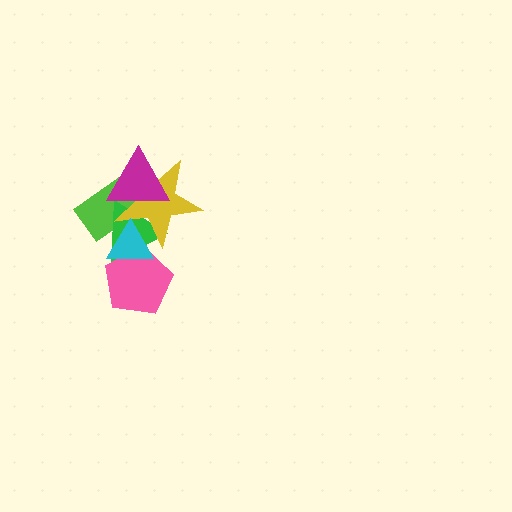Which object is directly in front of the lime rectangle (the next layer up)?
The green triangle is directly in front of the lime rectangle.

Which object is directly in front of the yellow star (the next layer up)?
The cyan triangle is directly in front of the yellow star.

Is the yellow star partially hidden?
Yes, it is partially covered by another shape.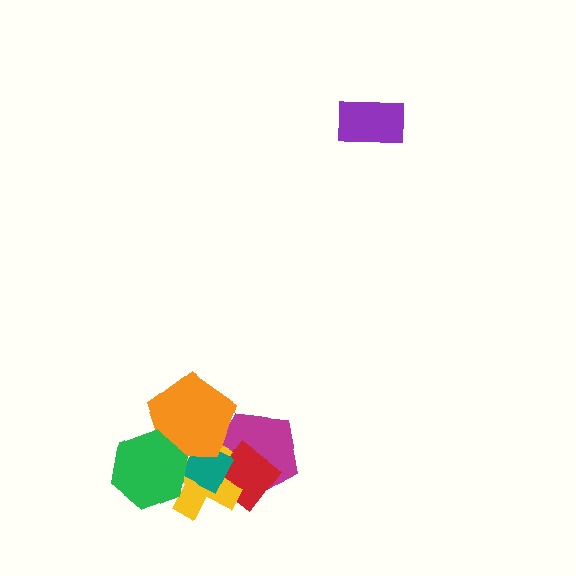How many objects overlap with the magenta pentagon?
4 objects overlap with the magenta pentagon.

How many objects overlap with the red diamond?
3 objects overlap with the red diamond.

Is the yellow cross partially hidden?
Yes, it is partially covered by another shape.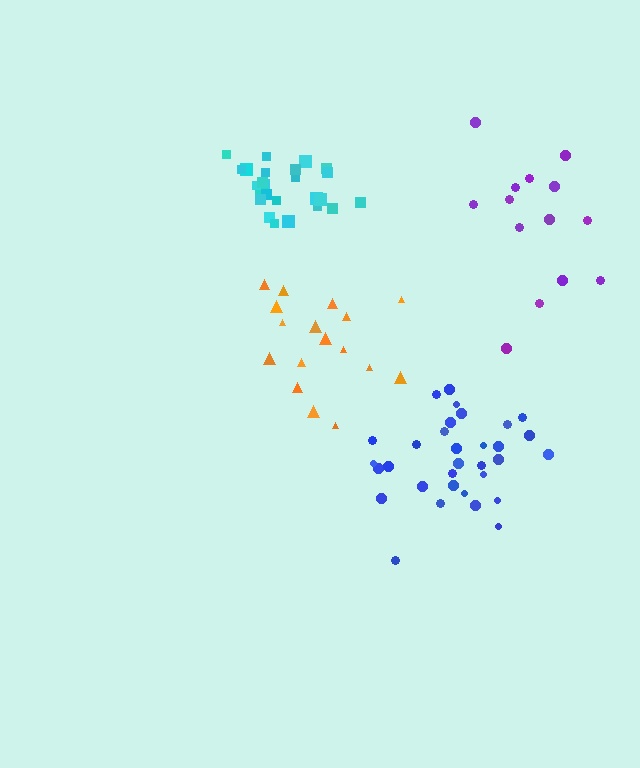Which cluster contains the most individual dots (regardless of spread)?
Blue (32).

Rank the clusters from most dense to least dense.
cyan, blue, orange, purple.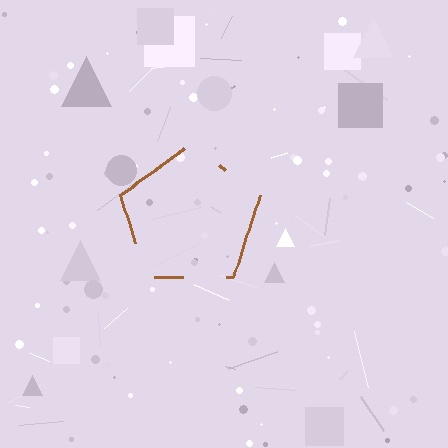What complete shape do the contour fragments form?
The contour fragments form a pentagon.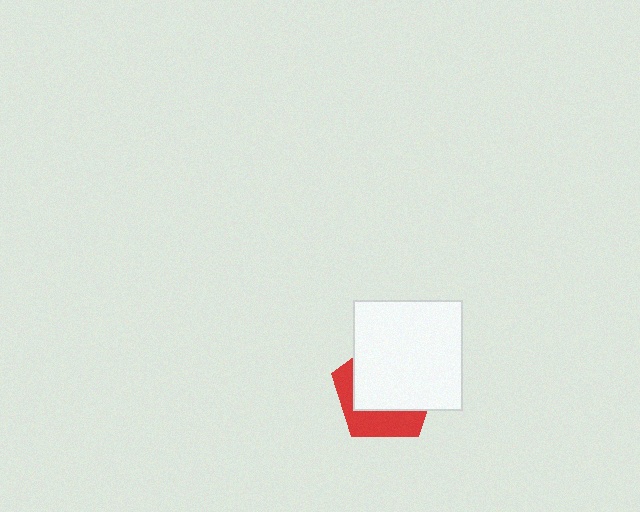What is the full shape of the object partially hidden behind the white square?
The partially hidden object is a red pentagon.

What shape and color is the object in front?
The object in front is a white square.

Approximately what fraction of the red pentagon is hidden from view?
Roughly 64% of the red pentagon is hidden behind the white square.